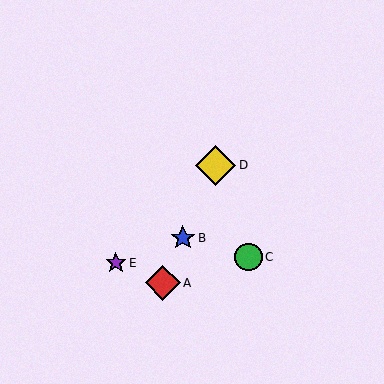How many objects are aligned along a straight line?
3 objects (A, B, D) are aligned along a straight line.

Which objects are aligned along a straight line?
Objects A, B, D are aligned along a straight line.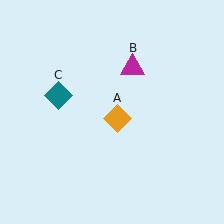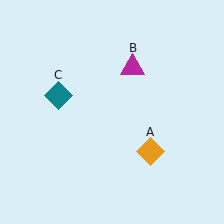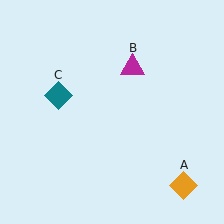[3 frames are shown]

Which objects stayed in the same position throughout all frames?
Magenta triangle (object B) and teal diamond (object C) remained stationary.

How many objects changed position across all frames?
1 object changed position: orange diamond (object A).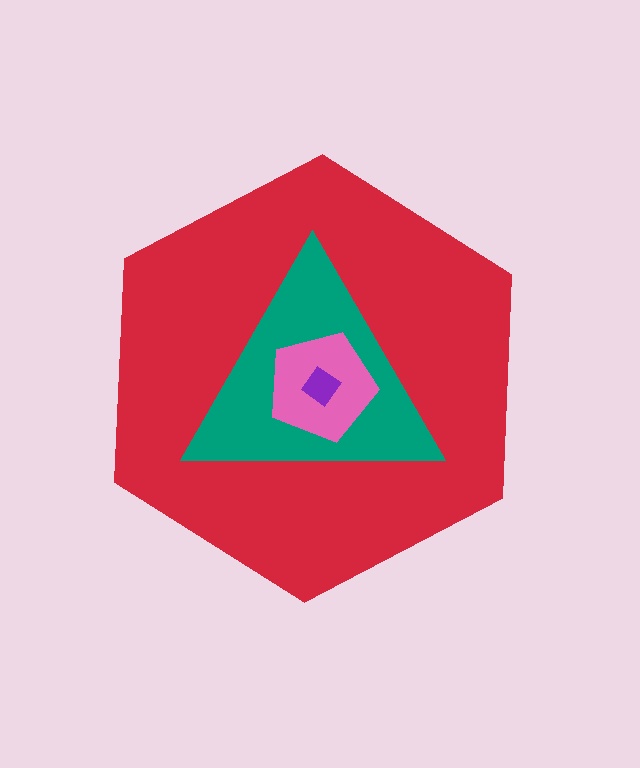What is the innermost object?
The purple diamond.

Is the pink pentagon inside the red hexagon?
Yes.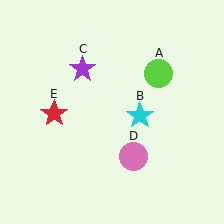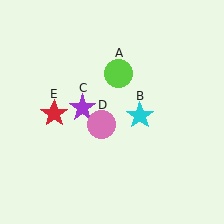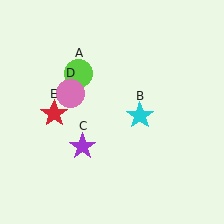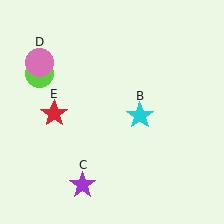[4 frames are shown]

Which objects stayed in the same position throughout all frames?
Cyan star (object B) and red star (object E) remained stationary.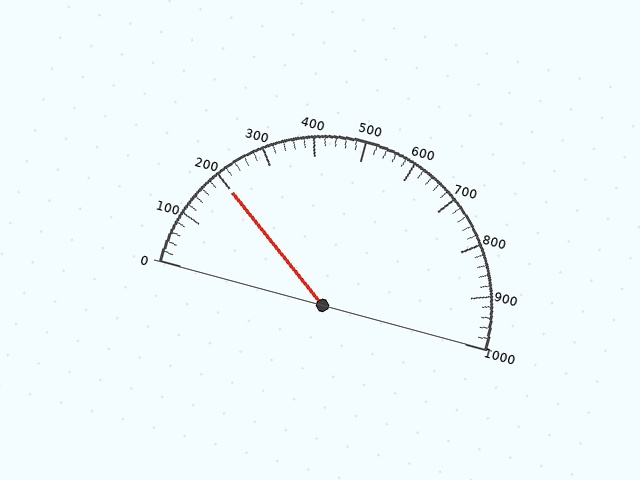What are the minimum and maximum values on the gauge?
The gauge ranges from 0 to 1000.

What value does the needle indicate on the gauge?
The needle indicates approximately 200.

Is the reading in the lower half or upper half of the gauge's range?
The reading is in the lower half of the range (0 to 1000).